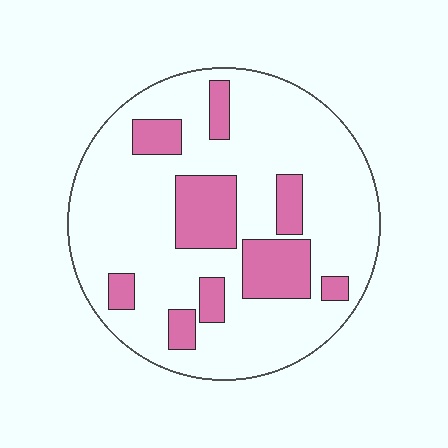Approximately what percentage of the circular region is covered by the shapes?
Approximately 25%.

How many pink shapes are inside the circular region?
9.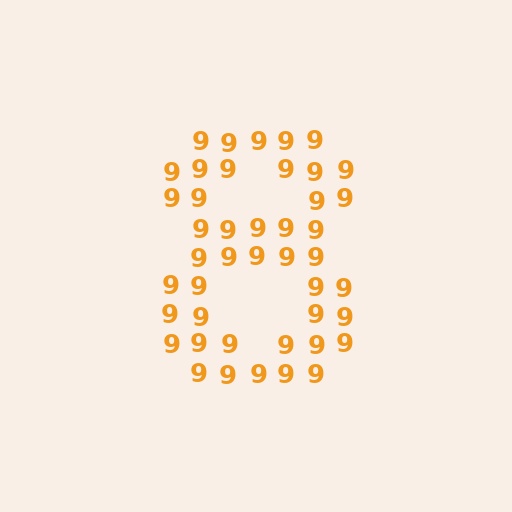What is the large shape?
The large shape is the digit 8.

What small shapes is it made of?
It is made of small digit 9's.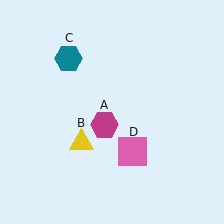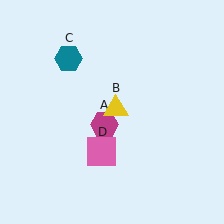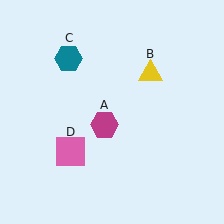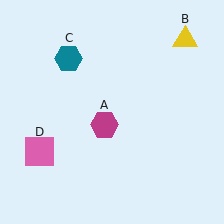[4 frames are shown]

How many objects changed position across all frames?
2 objects changed position: yellow triangle (object B), pink square (object D).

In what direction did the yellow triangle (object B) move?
The yellow triangle (object B) moved up and to the right.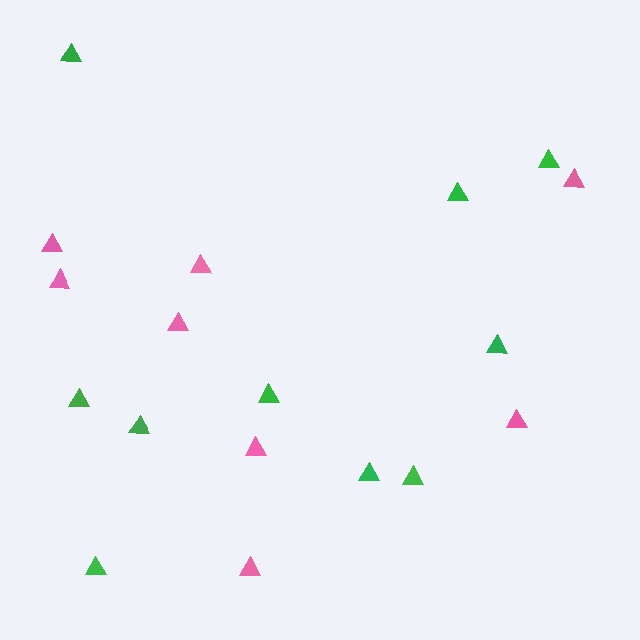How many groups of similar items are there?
There are 2 groups: one group of green triangles (10) and one group of pink triangles (8).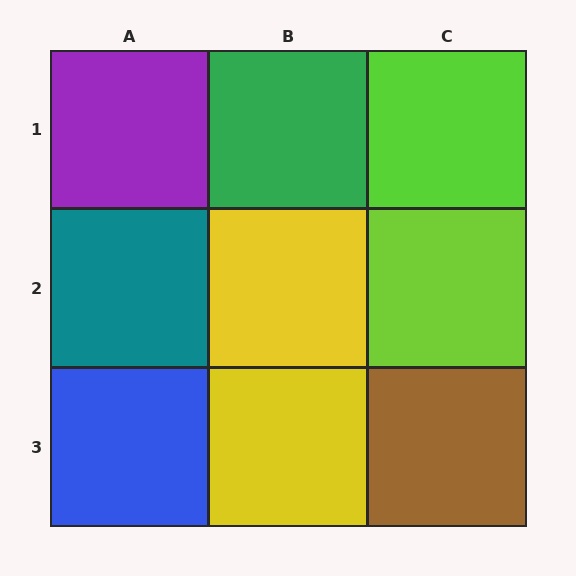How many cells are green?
1 cell is green.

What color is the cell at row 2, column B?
Yellow.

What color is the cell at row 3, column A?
Blue.